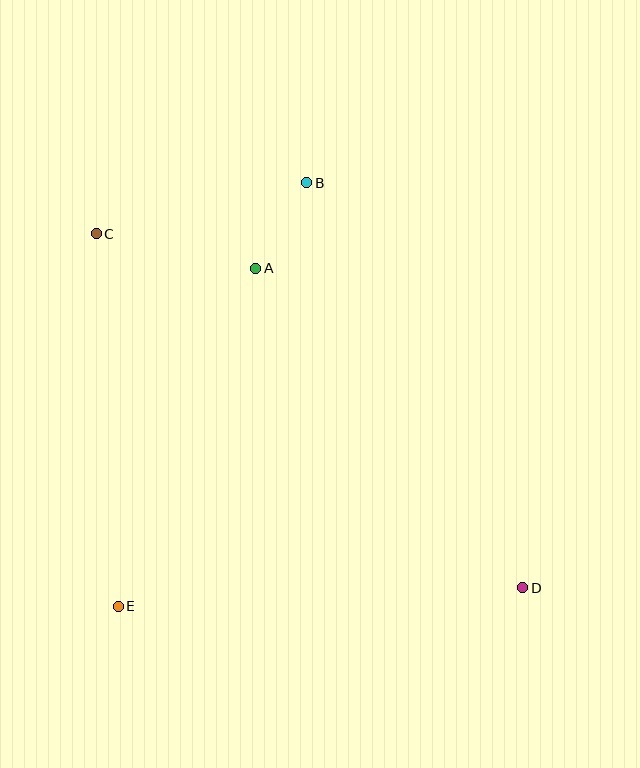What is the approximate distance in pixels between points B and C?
The distance between B and C is approximately 217 pixels.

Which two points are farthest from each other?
Points C and D are farthest from each other.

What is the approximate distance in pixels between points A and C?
The distance between A and C is approximately 164 pixels.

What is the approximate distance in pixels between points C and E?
The distance between C and E is approximately 373 pixels.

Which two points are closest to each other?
Points A and B are closest to each other.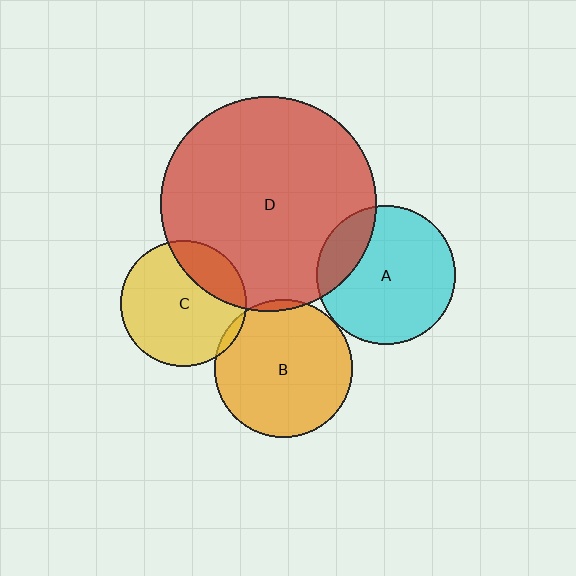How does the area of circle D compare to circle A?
Approximately 2.4 times.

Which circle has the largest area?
Circle D (red).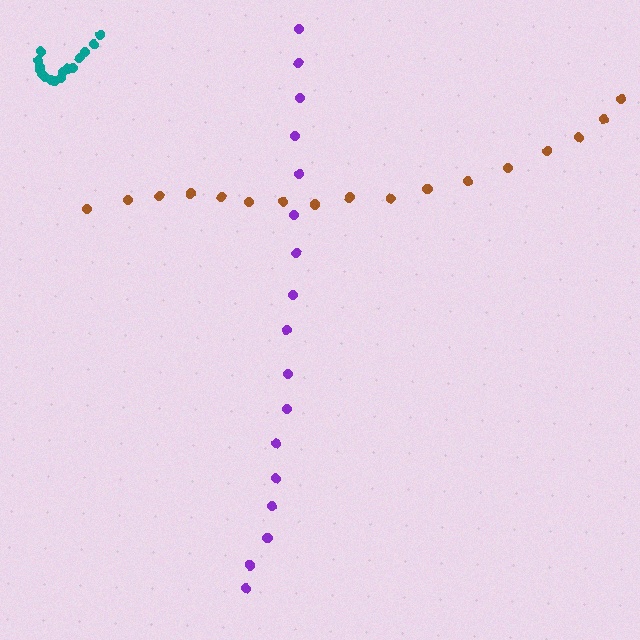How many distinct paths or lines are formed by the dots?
There are 3 distinct paths.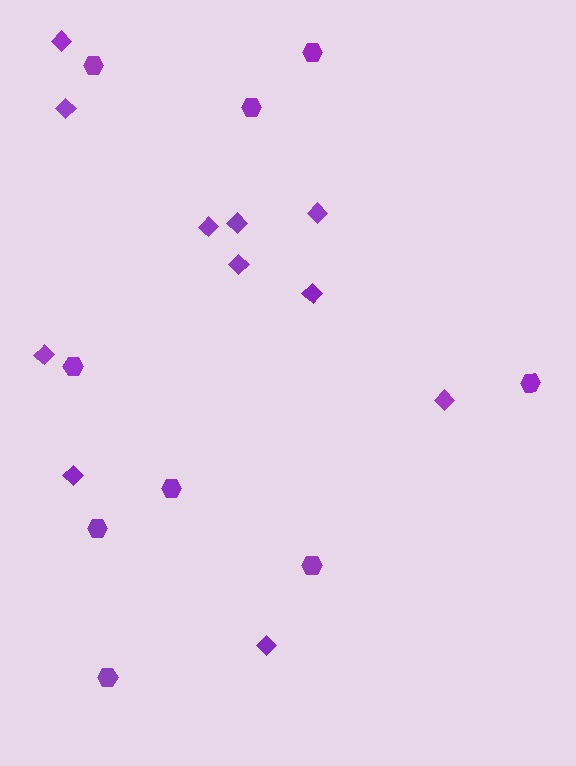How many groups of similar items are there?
There are 2 groups: one group of hexagons (9) and one group of diamonds (11).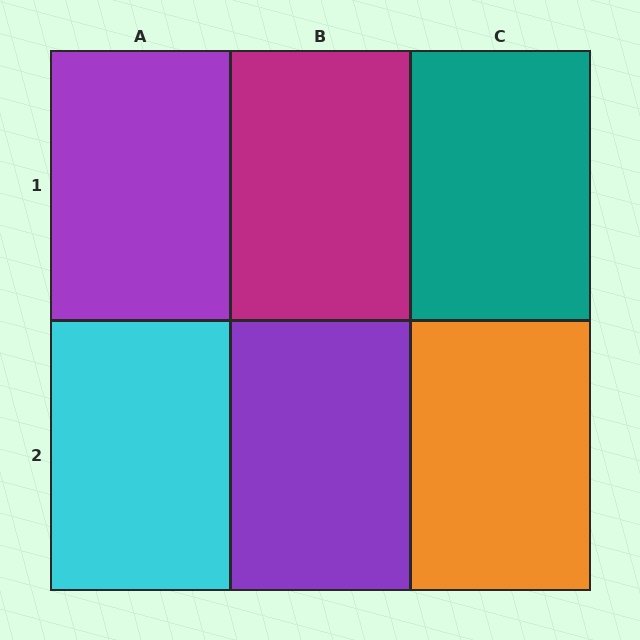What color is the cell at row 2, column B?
Purple.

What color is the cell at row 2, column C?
Orange.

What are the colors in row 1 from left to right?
Purple, magenta, teal.